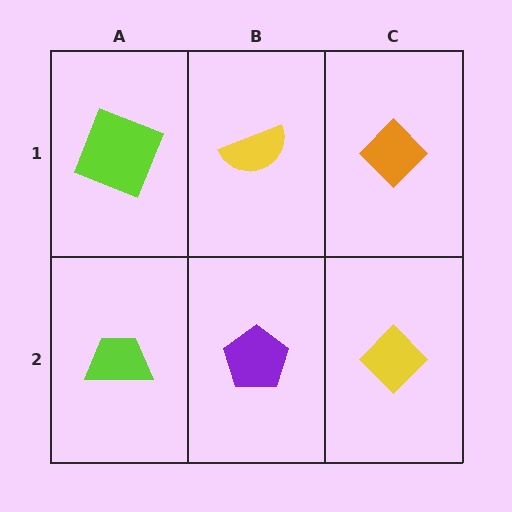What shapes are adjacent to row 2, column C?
An orange diamond (row 1, column C), a purple pentagon (row 2, column B).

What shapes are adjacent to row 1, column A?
A lime trapezoid (row 2, column A), a yellow semicircle (row 1, column B).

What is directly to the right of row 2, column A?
A purple pentagon.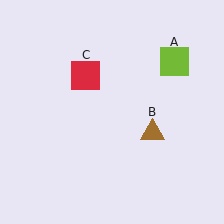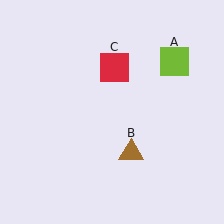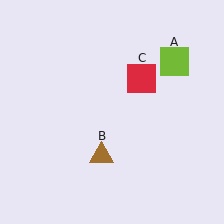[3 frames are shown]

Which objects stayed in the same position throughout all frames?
Lime square (object A) remained stationary.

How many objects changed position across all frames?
2 objects changed position: brown triangle (object B), red square (object C).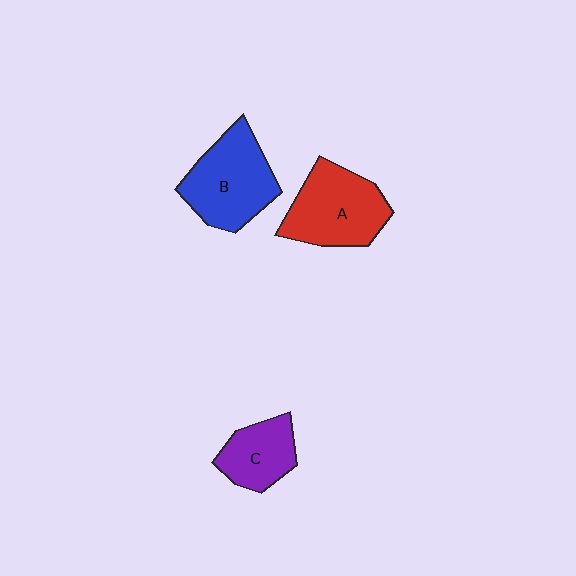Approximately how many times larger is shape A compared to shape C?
Approximately 1.5 times.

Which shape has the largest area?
Shape B (blue).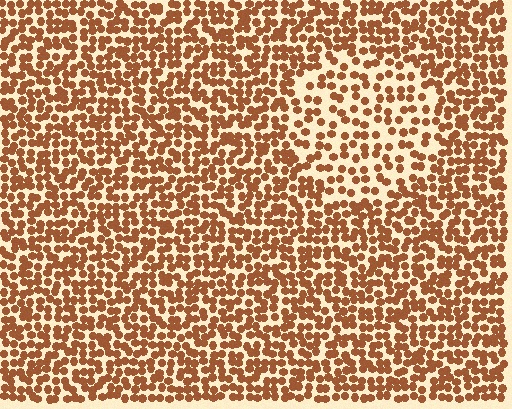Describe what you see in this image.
The image contains small brown elements arranged at two different densities. A circle-shaped region is visible where the elements are less densely packed than the surrounding area.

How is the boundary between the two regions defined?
The boundary is defined by a change in element density (approximately 1.8x ratio). All elements are the same color, size, and shape.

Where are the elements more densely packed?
The elements are more densely packed outside the circle boundary.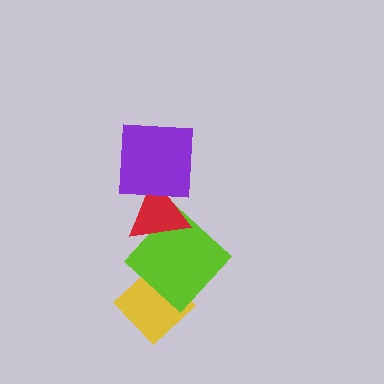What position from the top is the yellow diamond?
The yellow diamond is 4th from the top.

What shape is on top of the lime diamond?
The red triangle is on top of the lime diamond.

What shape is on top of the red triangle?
The purple square is on top of the red triangle.